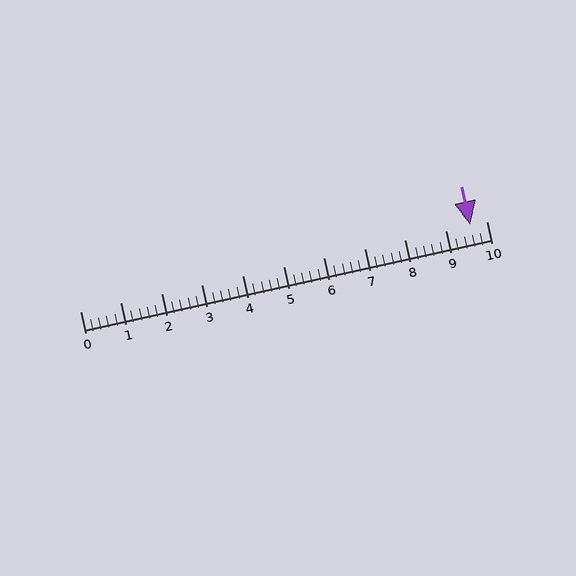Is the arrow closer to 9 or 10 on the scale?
The arrow is closer to 10.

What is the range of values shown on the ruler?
The ruler shows values from 0 to 10.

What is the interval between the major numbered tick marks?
The major tick marks are spaced 1 units apart.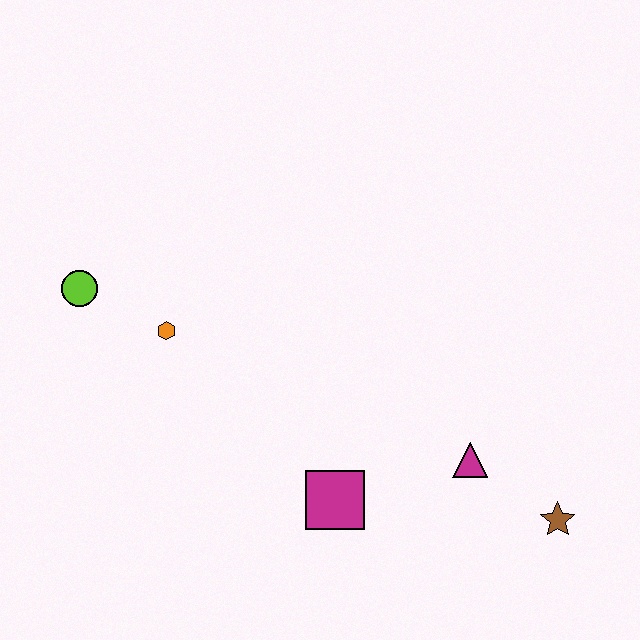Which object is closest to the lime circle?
The orange hexagon is closest to the lime circle.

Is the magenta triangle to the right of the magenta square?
Yes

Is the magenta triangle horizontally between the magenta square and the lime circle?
No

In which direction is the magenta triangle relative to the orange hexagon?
The magenta triangle is to the right of the orange hexagon.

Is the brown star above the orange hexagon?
No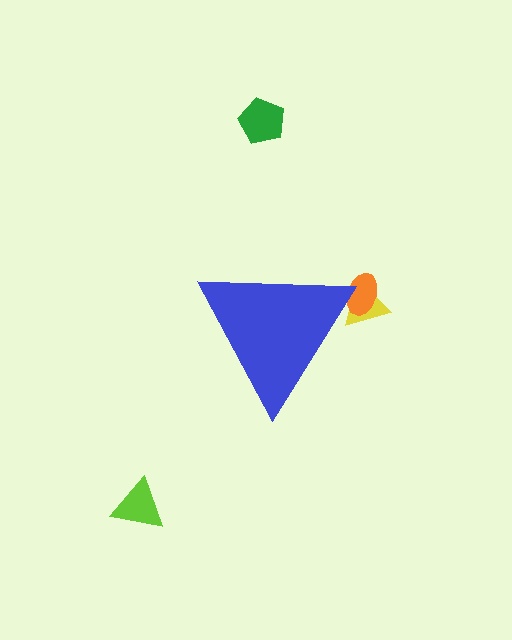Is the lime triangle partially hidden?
No, the lime triangle is fully visible.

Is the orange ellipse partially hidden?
Yes, the orange ellipse is partially hidden behind the blue triangle.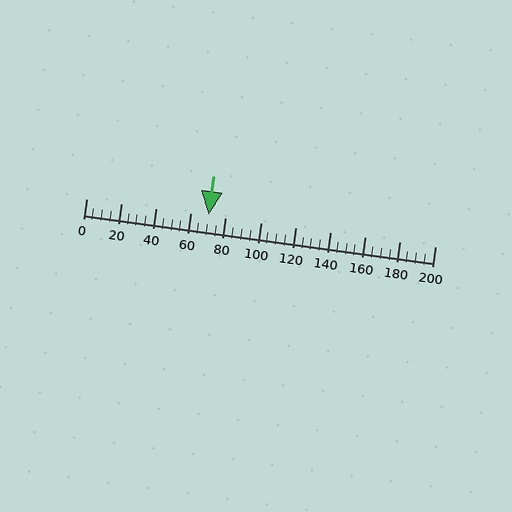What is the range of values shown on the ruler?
The ruler shows values from 0 to 200.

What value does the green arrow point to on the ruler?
The green arrow points to approximately 70.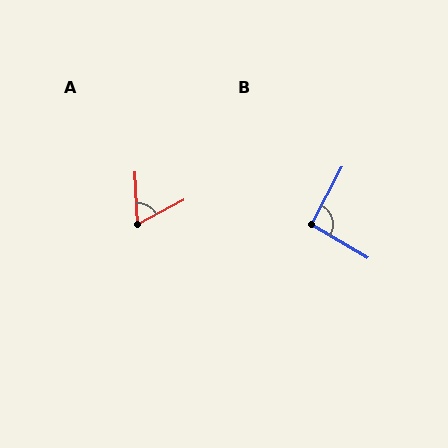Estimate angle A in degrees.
Approximately 65 degrees.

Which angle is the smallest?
A, at approximately 65 degrees.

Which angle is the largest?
B, at approximately 92 degrees.